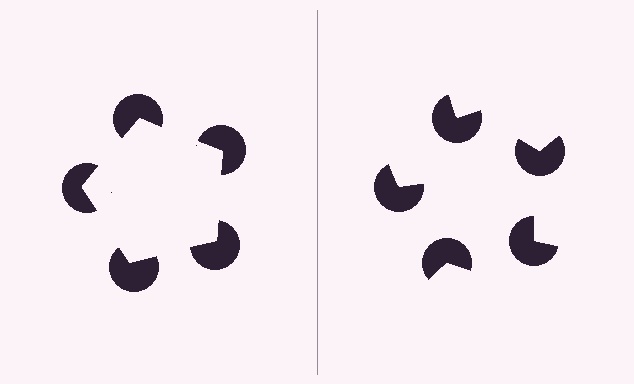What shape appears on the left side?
An illusory pentagon.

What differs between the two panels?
The pac-man discs are positioned identically on both sides; only the wedge orientations differ. On the left they align to a pentagon; on the right they are misaligned.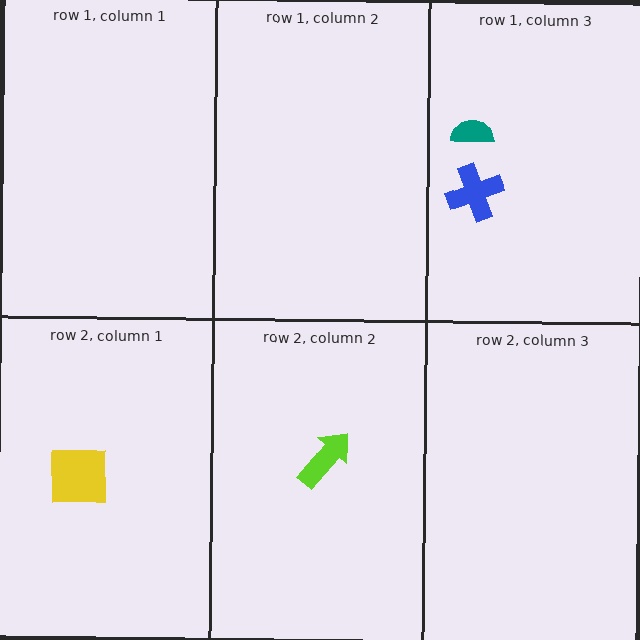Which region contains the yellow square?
The row 2, column 1 region.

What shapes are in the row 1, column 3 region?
The blue cross, the teal semicircle.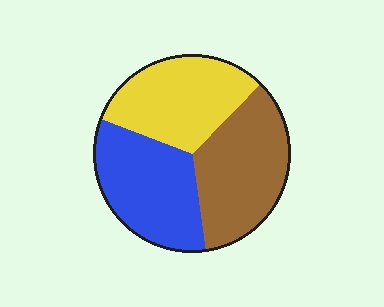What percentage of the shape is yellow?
Yellow covers 32% of the shape.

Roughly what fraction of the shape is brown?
Brown takes up about one third (1/3) of the shape.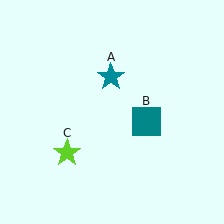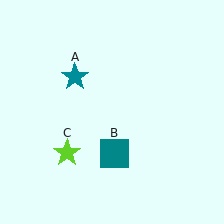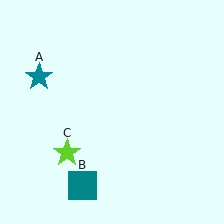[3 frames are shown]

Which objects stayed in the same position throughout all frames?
Lime star (object C) remained stationary.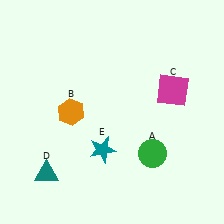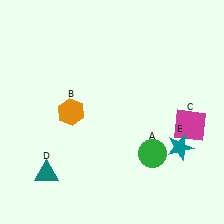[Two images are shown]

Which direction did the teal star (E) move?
The teal star (E) moved right.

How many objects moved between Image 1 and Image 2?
2 objects moved between the two images.